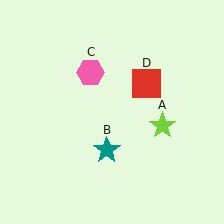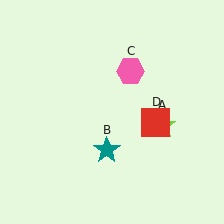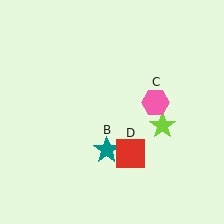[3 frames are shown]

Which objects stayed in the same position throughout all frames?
Lime star (object A) and teal star (object B) remained stationary.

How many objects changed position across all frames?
2 objects changed position: pink hexagon (object C), red square (object D).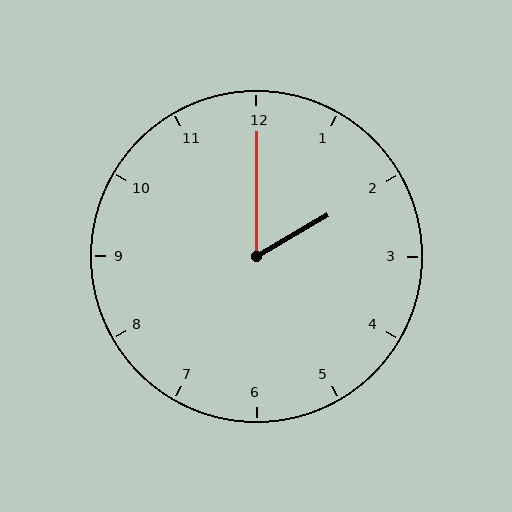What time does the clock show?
2:00.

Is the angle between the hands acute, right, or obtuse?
It is acute.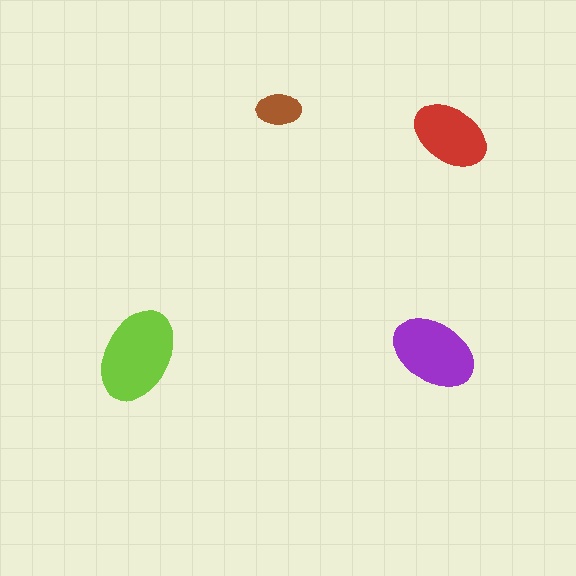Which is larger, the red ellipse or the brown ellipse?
The red one.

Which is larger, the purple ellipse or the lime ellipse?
The lime one.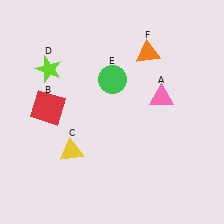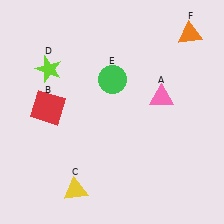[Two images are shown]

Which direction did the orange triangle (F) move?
The orange triangle (F) moved right.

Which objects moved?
The objects that moved are: the yellow triangle (C), the orange triangle (F).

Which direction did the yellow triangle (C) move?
The yellow triangle (C) moved down.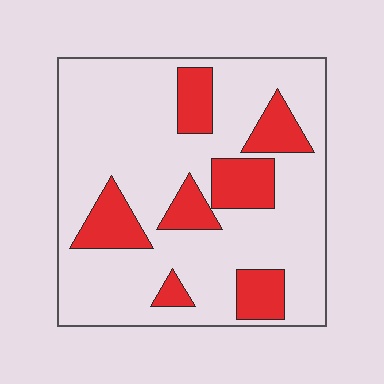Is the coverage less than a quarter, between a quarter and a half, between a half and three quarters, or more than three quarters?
Less than a quarter.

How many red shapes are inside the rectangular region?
7.